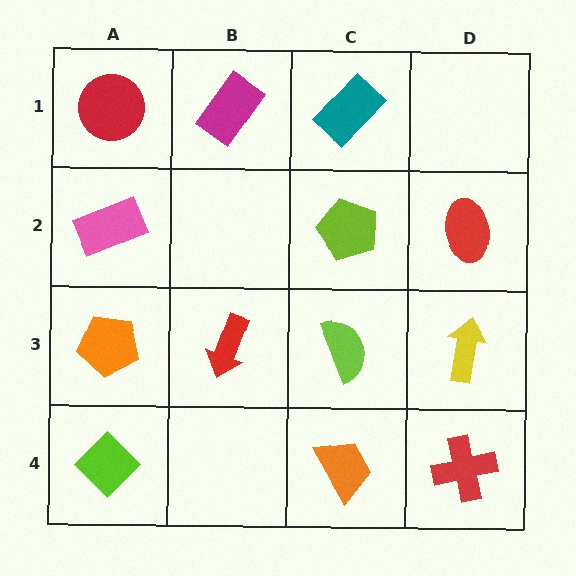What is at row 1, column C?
A teal rectangle.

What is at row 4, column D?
A red cross.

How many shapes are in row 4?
3 shapes.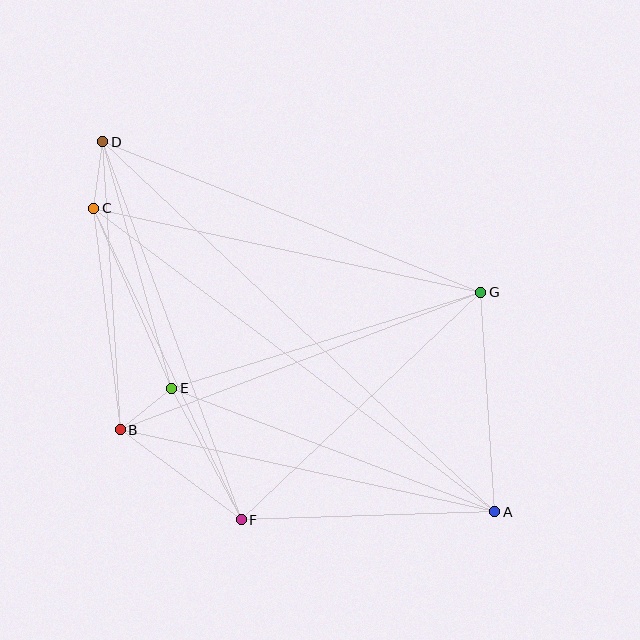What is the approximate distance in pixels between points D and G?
The distance between D and G is approximately 407 pixels.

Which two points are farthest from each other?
Points A and D are farthest from each other.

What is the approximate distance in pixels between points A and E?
The distance between A and E is approximately 346 pixels.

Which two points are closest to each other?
Points B and E are closest to each other.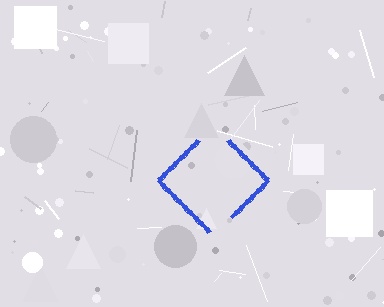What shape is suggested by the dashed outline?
The dashed outline suggests a diamond.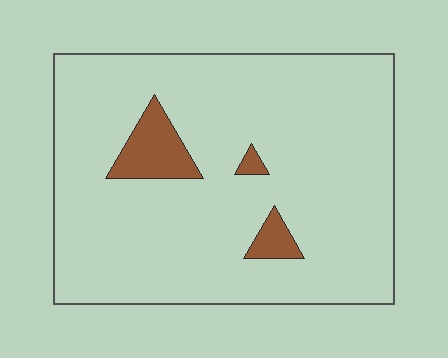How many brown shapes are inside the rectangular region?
3.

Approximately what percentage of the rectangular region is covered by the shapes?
Approximately 10%.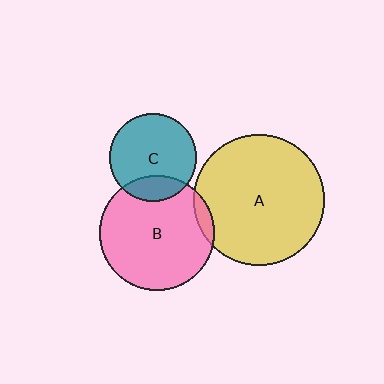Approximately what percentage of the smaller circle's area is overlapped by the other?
Approximately 20%.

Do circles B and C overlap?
Yes.